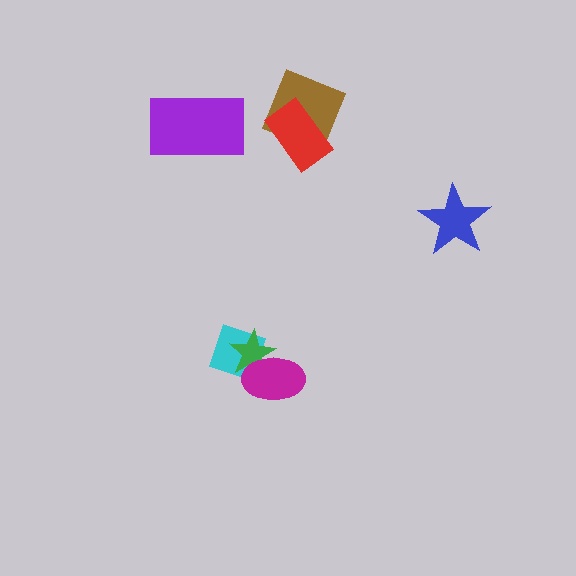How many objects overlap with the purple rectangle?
0 objects overlap with the purple rectangle.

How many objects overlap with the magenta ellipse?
2 objects overlap with the magenta ellipse.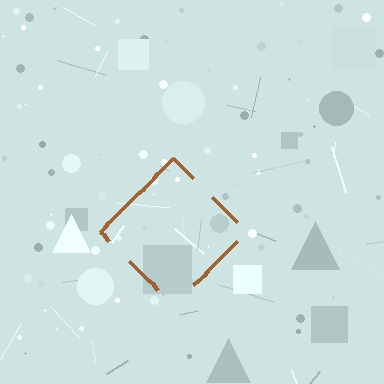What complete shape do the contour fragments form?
The contour fragments form a diamond.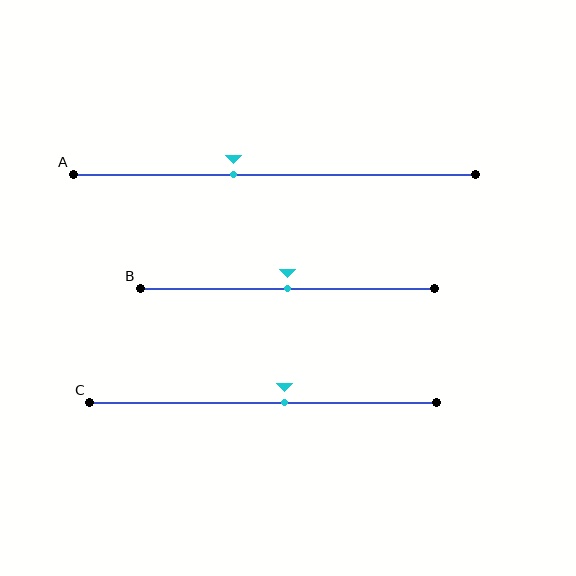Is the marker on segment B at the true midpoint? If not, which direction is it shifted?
Yes, the marker on segment B is at the true midpoint.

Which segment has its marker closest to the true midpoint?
Segment B has its marker closest to the true midpoint.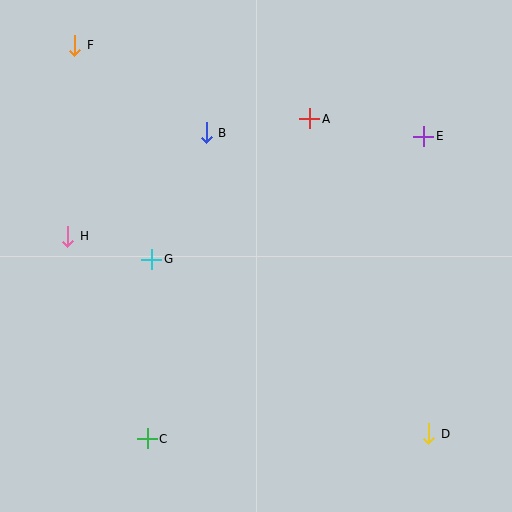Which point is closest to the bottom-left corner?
Point C is closest to the bottom-left corner.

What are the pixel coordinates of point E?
Point E is at (424, 136).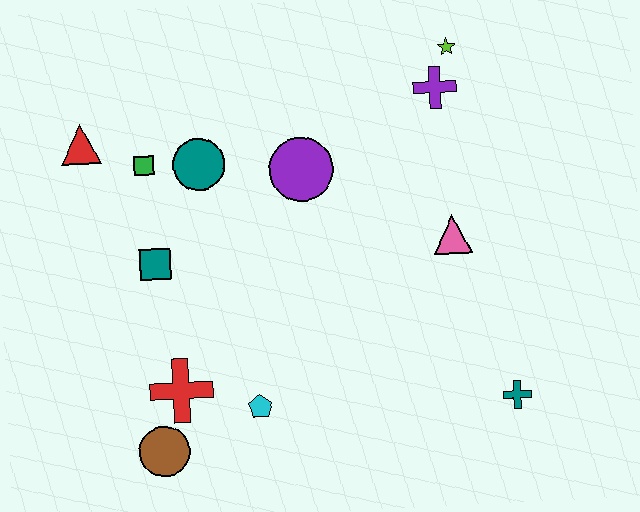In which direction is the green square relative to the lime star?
The green square is to the left of the lime star.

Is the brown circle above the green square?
No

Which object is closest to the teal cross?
The pink triangle is closest to the teal cross.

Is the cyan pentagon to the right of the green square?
Yes